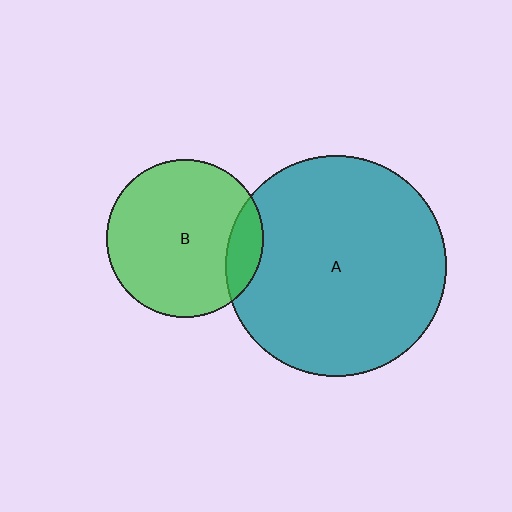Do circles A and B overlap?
Yes.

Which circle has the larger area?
Circle A (teal).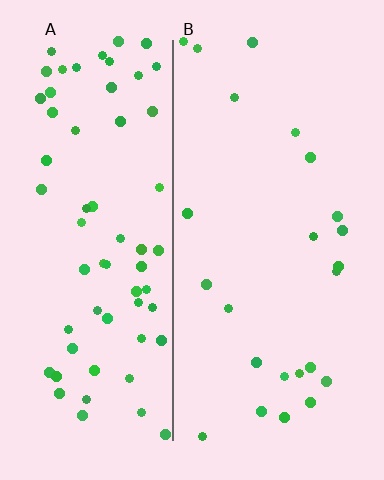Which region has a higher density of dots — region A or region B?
A (the left).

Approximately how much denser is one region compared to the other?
Approximately 2.8× — region A over region B.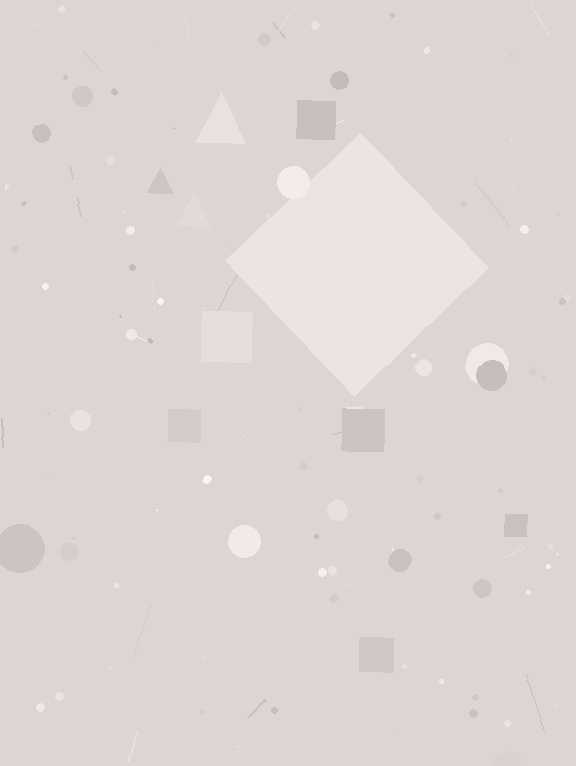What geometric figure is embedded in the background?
A diamond is embedded in the background.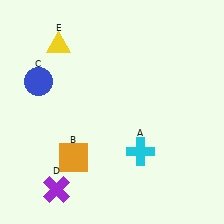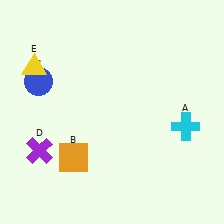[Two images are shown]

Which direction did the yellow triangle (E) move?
The yellow triangle (E) moved left.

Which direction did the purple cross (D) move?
The purple cross (D) moved up.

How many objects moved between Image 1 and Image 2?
3 objects moved between the two images.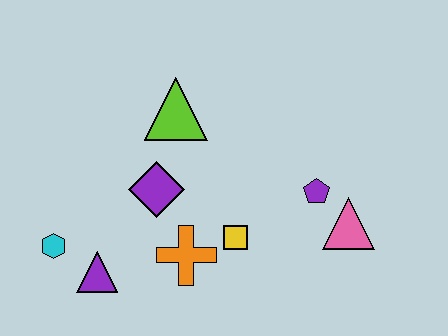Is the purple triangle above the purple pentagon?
No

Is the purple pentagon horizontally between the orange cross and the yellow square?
No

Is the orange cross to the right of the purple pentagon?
No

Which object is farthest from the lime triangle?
The pink triangle is farthest from the lime triangle.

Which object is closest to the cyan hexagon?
The purple triangle is closest to the cyan hexagon.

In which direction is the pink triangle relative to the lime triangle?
The pink triangle is to the right of the lime triangle.